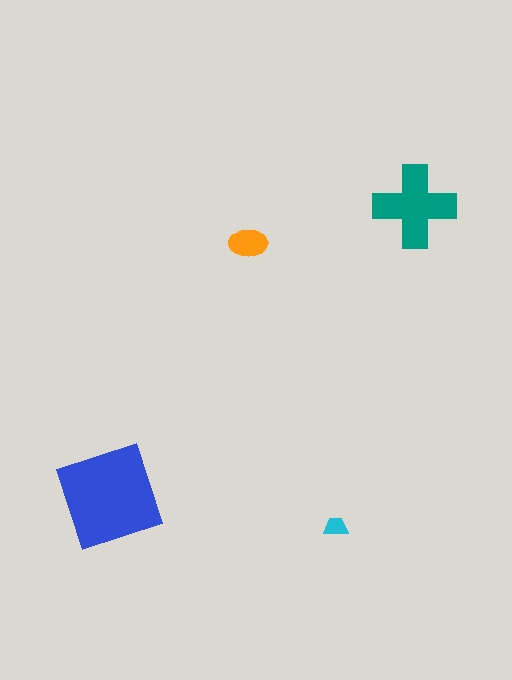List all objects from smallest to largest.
The cyan trapezoid, the orange ellipse, the teal cross, the blue diamond.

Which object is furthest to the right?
The teal cross is rightmost.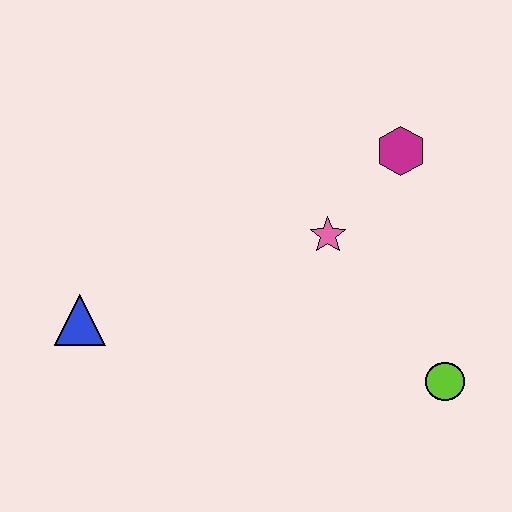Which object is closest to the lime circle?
The pink star is closest to the lime circle.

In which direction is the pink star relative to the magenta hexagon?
The pink star is below the magenta hexagon.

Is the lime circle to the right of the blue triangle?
Yes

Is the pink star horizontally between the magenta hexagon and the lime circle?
No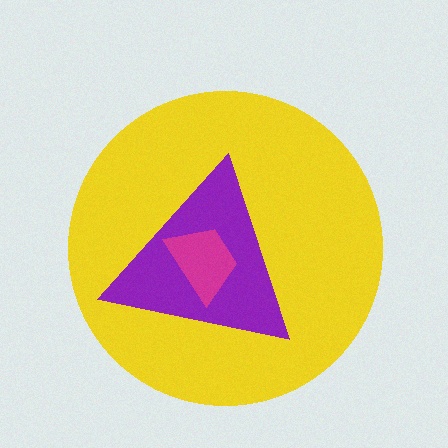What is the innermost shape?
The magenta trapezoid.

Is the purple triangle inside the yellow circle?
Yes.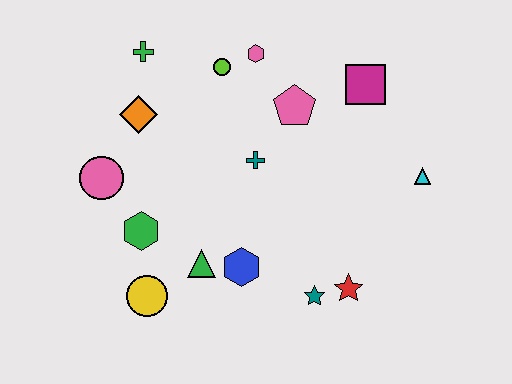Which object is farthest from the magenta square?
The yellow circle is farthest from the magenta square.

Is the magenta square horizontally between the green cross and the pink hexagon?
No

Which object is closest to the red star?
The teal star is closest to the red star.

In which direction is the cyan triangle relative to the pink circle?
The cyan triangle is to the right of the pink circle.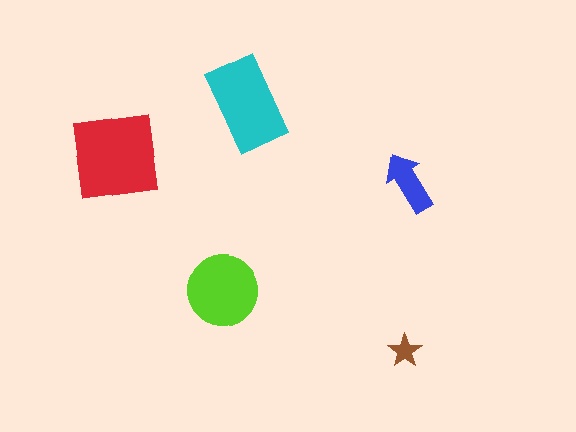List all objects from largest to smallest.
The red square, the cyan rectangle, the lime circle, the blue arrow, the brown star.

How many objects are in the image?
There are 5 objects in the image.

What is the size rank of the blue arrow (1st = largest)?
4th.